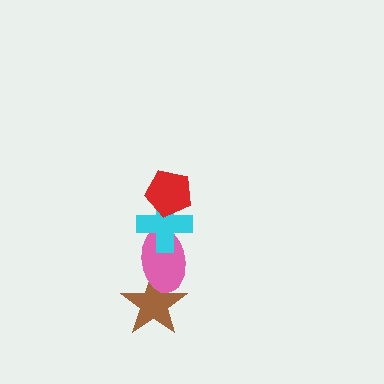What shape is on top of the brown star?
The pink ellipse is on top of the brown star.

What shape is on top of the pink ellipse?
The cyan cross is on top of the pink ellipse.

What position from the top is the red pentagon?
The red pentagon is 1st from the top.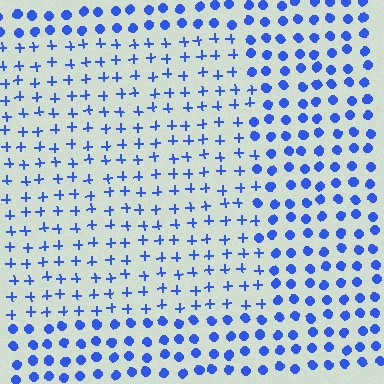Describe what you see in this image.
The image is filled with small blue elements arranged in a uniform grid. A rectangle-shaped region contains plus signs, while the surrounding area contains circles. The boundary is defined purely by the change in element shape.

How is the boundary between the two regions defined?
The boundary is defined by a change in element shape: plus signs inside vs. circles outside. All elements share the same color and spacing.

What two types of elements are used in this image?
The image uses plus signs inside the rectangle region and circles outside it.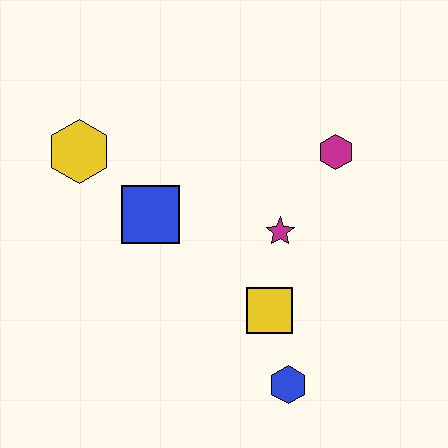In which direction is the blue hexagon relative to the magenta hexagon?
The blue hexagon is below the magenta hexagon.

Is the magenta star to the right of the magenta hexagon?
No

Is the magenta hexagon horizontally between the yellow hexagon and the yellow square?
No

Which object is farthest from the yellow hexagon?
The blue hexagon is farthest from the yellow hexagon.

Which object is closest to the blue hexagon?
The yellow square is closest to the blue hexagon.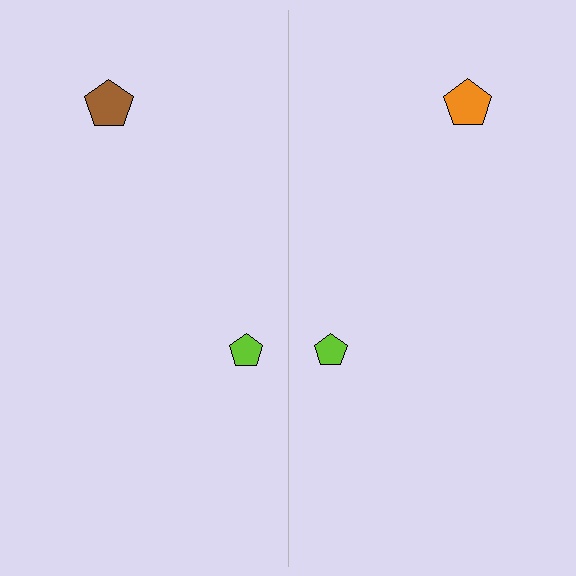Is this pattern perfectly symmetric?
No, the pattern is not perfectly symmetric. The orange pentagon on the right side breaks the symmetry — its mirror counterpart is brown.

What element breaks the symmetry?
The orange pentagon on the right side breaks the symmetry — its mirror counterpart is brown.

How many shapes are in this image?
There are 4 shapes in this image.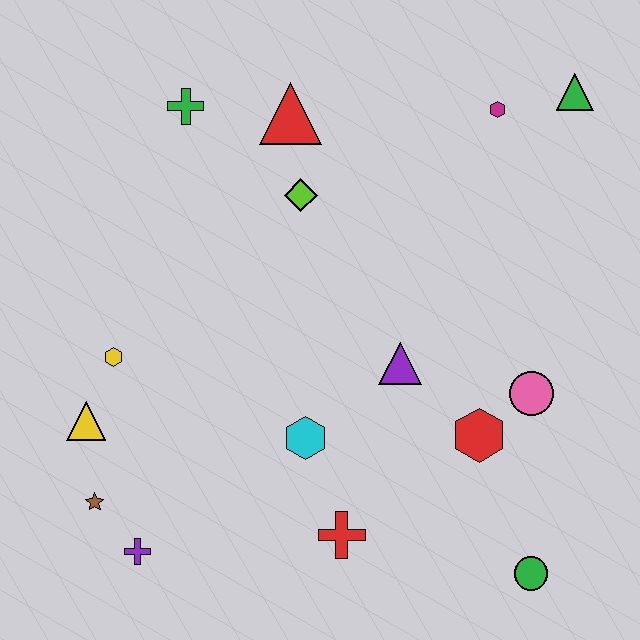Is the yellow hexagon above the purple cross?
Yes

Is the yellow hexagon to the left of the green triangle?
Yes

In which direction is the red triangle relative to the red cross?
The red triangle is above the red cross.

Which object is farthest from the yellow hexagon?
The green triangle is farthest from the yellow hexagon.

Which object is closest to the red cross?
The cyan hexagon is closest to the red cross.